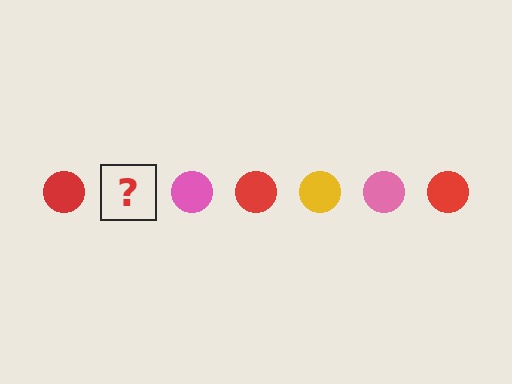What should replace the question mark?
The question mark should be replaced with a yellow circle.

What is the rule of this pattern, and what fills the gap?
The rule is that the pattern cycles through red, yellow, pink circles. The gap should be filled with a yellow circle.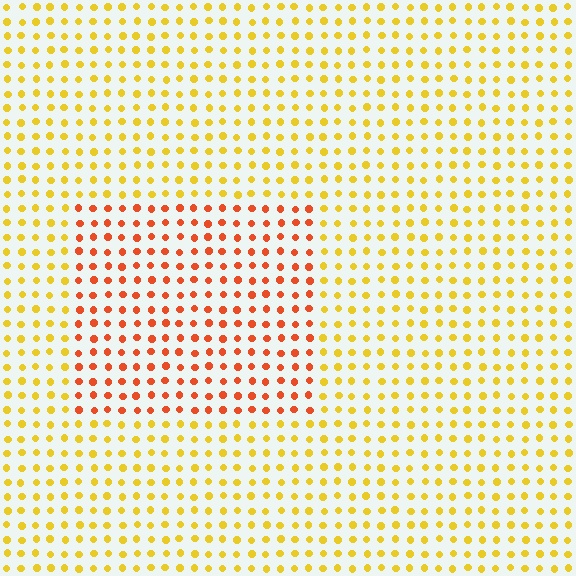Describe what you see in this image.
The image is filled with small yellow elements in a uniform arrangement. A rectangle-shaped region is visible where the elements are tinted to a slightly different hue, forming a subtle color boundary.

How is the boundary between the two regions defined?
The boundary is defined purely by a slight shift in hue (about 39 degrees). Spacing, size, and orientation are identical on both sides.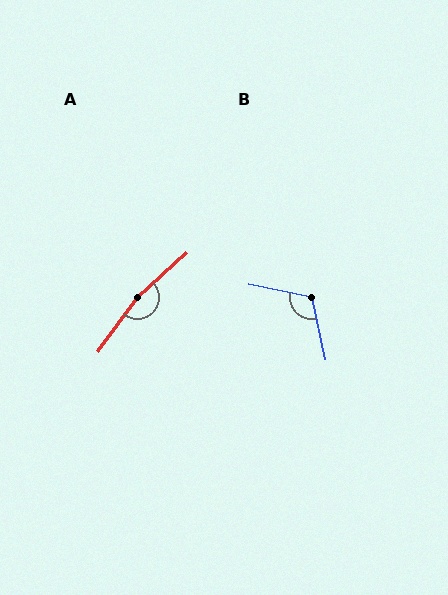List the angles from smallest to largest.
B (114°), A (169°).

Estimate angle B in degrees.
Approximately 114 degrees.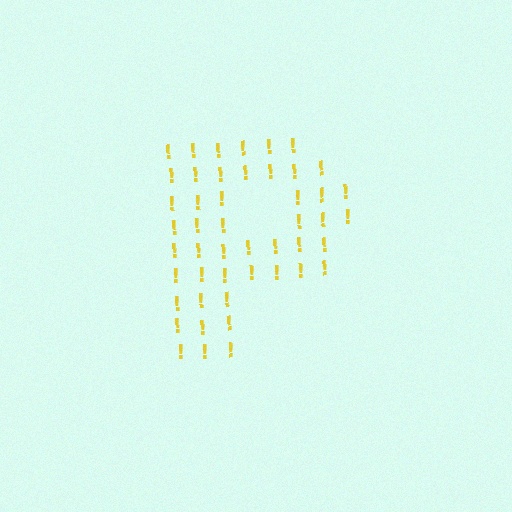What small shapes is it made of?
It is made of small exclamation marks.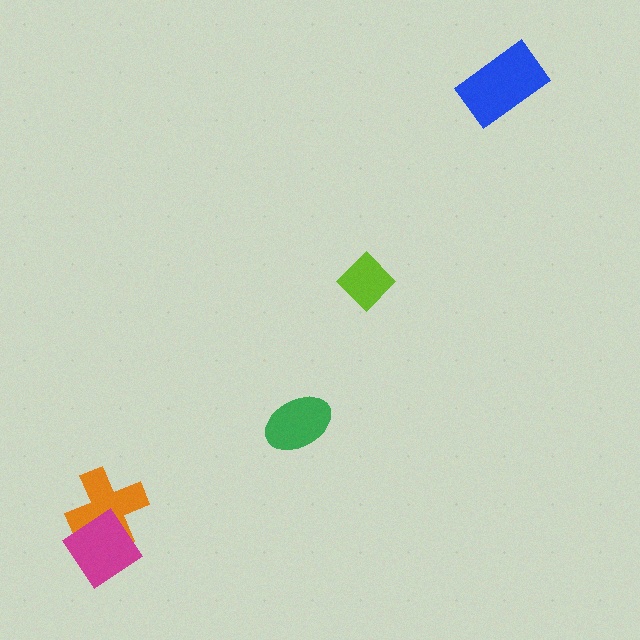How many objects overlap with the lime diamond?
0 objects overlap with the lime diamond.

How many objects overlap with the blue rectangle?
0 objects overlap with the blue rectangle.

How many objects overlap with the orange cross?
1 object overlaps with the orange cross.